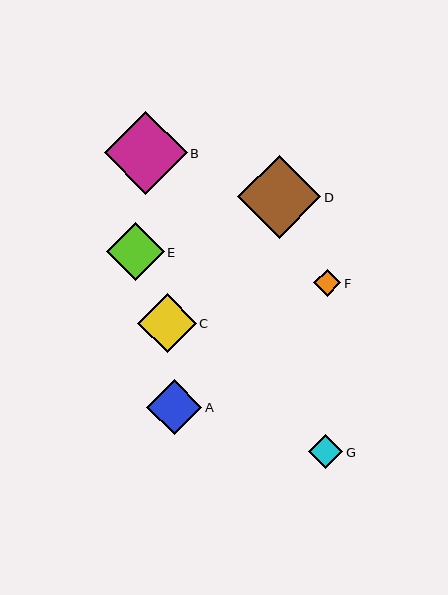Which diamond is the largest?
Diamond D is the largest with a size of approximately 83 pixels.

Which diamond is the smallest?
Diamond F is the smallest with a size of approximately 27 pixels.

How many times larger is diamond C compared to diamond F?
Diamond C is approximately 2.2 times the size of diamond F.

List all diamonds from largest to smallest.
From largest to smallest: D, B, C, E, A, G, F.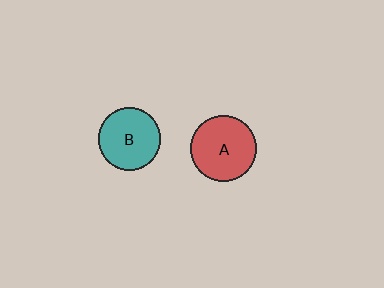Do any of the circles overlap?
No, none of the circles overlap.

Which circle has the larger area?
Circle A (red).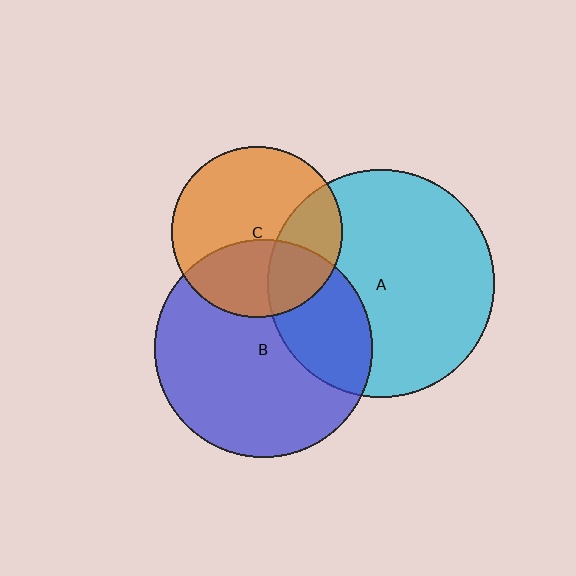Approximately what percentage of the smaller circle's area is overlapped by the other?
Approximately 30%.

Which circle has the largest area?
Circle A (cyan).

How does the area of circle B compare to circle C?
Approximately 1.6 times.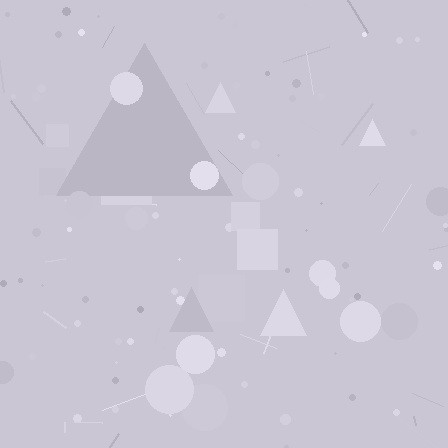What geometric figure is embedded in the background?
A triangle is embedded in the background.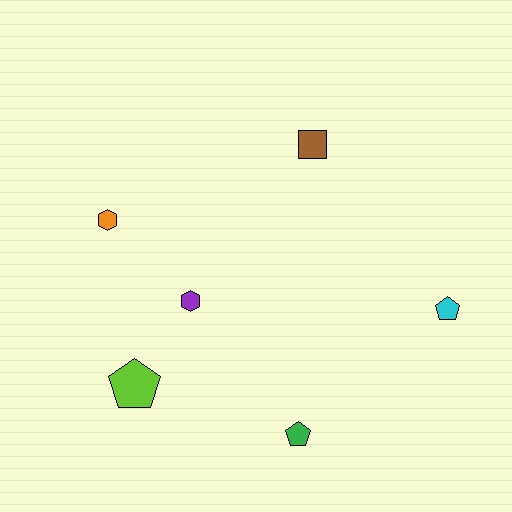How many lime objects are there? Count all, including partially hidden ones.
There is 1 lime object.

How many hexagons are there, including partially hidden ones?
There are 2 hexagons.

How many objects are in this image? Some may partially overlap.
There are 6 objects.